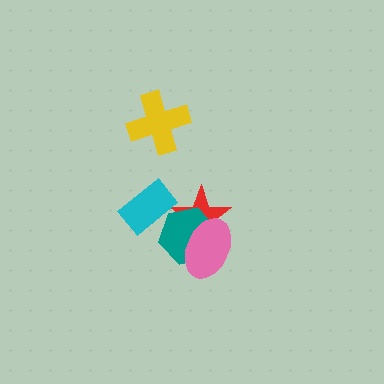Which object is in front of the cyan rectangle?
The teal hexagon is in front of the cyan rectangle.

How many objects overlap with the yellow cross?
0 objects overlap with the yellow cross.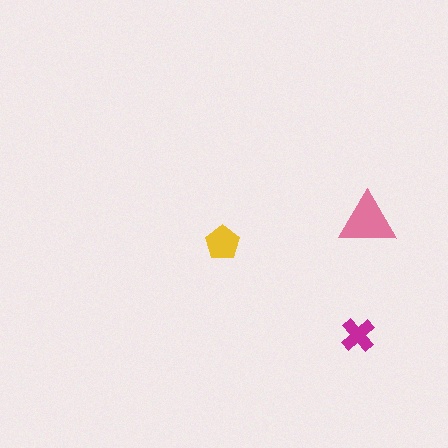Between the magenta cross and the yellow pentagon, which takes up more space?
The yellow pentagon.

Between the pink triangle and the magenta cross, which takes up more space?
The pink triangle.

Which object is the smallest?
The magenta cross.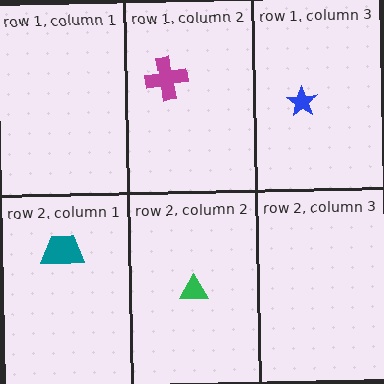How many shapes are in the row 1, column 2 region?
1.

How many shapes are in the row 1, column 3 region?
1.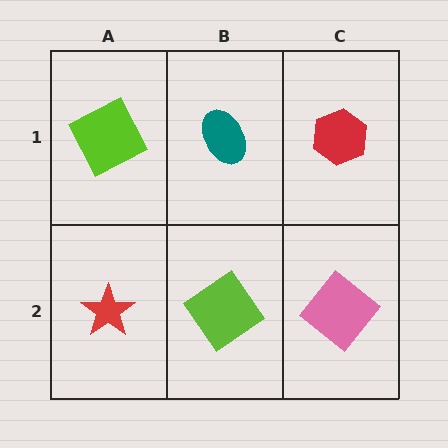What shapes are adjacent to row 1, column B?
A lime diamond (row 2, column B), a lime square (row 1, column A), a red hexagon (row 1, column C).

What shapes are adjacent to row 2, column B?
A teal ellipse (row 1, column B), a red star (row 2, column A), a pink diamond (row 2, column C).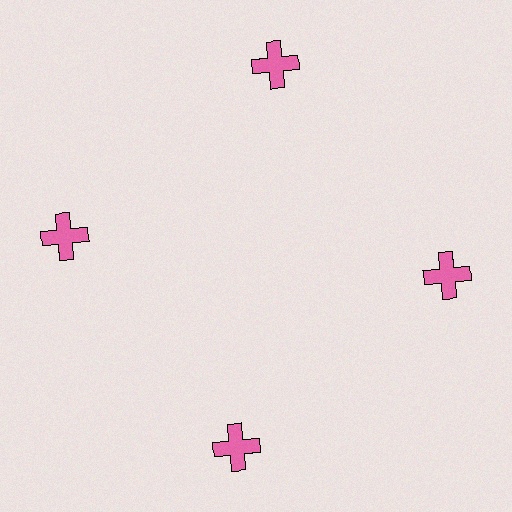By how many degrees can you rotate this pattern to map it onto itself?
The pattern maps onto itself every 90 degrees of rotation.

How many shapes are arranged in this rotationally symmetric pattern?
There are 4 shapes, arranged in 4 groups of 1.